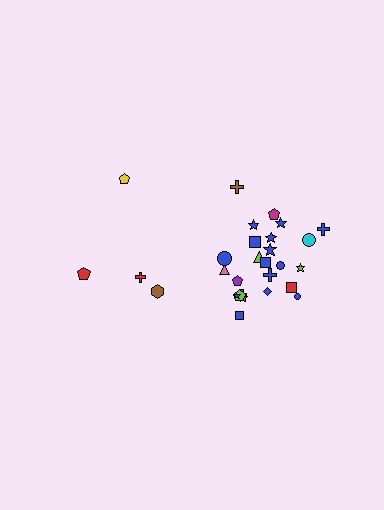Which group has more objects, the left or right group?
The right group.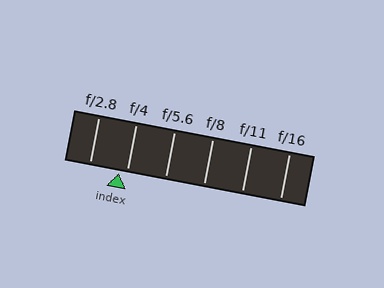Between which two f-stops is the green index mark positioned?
The index mark is between f/2.8 and f/4.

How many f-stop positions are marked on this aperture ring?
There are 6 f-stop positions marked.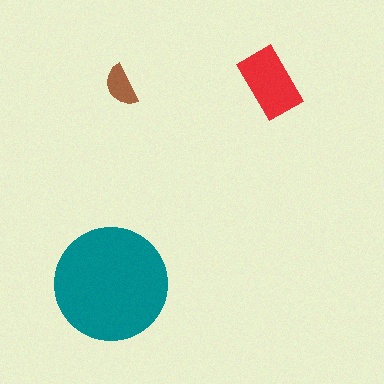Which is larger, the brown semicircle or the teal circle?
The teal circle.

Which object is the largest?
The teal circle.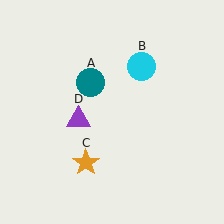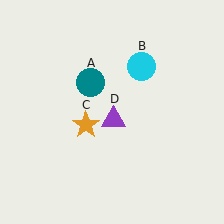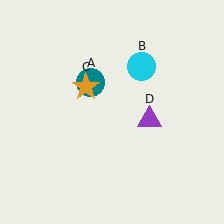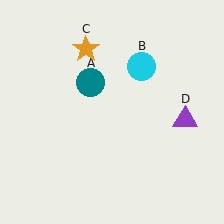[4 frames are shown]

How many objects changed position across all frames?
2 objects changed position: orange star (object C), purple triangle (object D).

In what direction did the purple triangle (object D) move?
The purple triangle (object D) moved right.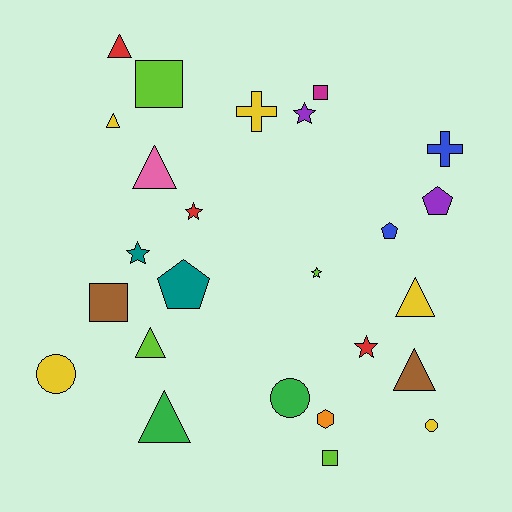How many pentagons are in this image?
There are 3 pentagons.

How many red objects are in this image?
There are 3 red objects.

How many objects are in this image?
There are 25 objects.